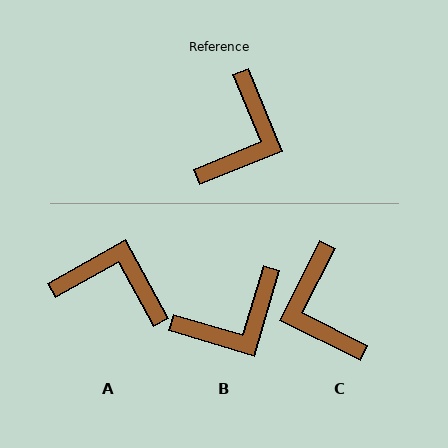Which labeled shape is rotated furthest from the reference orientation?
C, about 139 degrees away.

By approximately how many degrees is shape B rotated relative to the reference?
Approximately 38 degrees clockwise.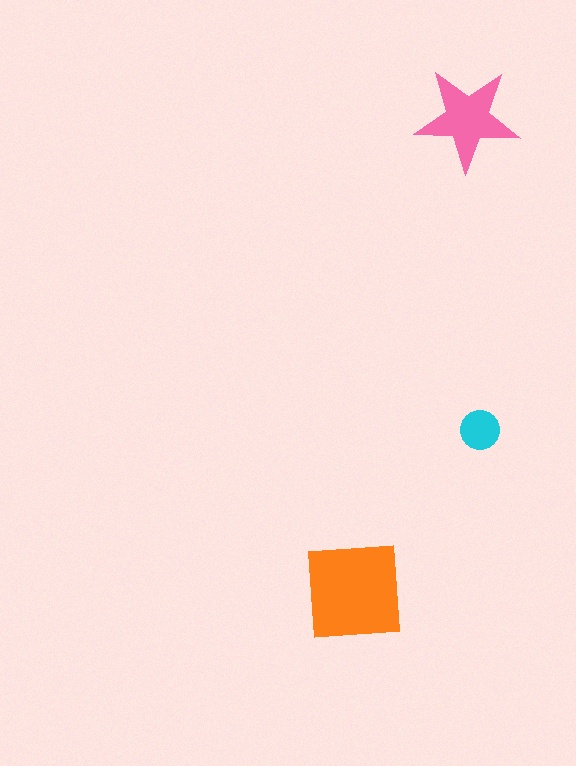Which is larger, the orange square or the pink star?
The orange square.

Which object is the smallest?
The cyan circle.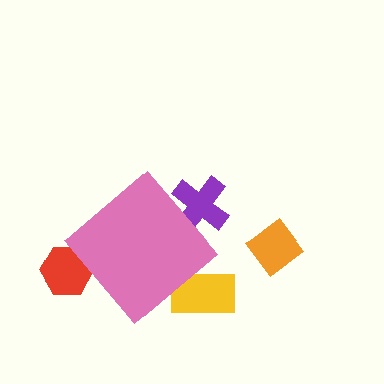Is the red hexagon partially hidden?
Yes, the red hexagon is partially hidden behind the pink diamond.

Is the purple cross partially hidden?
Yes, the purple cross is partially hidden behind the pink diamond.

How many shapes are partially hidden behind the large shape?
3 shapes are partially hidden.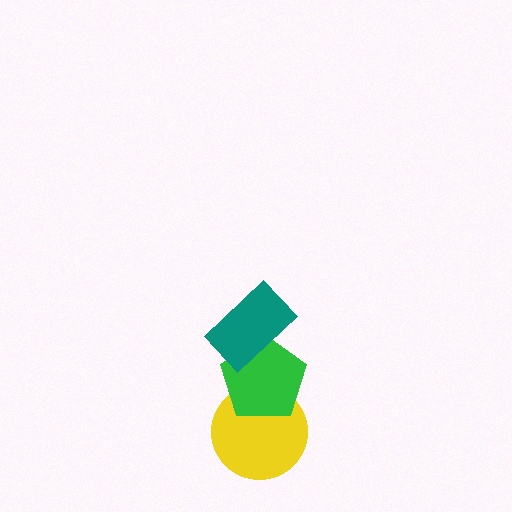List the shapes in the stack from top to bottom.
From top to bottom: the teal rectangle, the green pentagon, the yellow circle.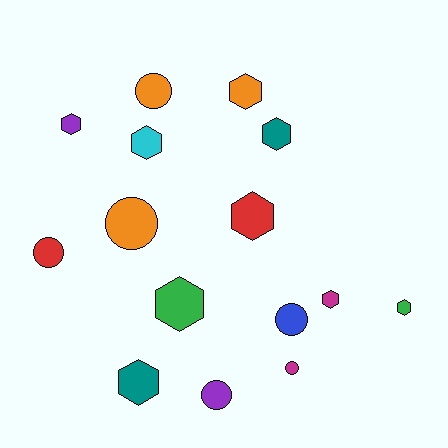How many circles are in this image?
There are 6 circles.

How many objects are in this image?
There are 15 objects.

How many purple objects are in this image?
There are 2 purple objects.